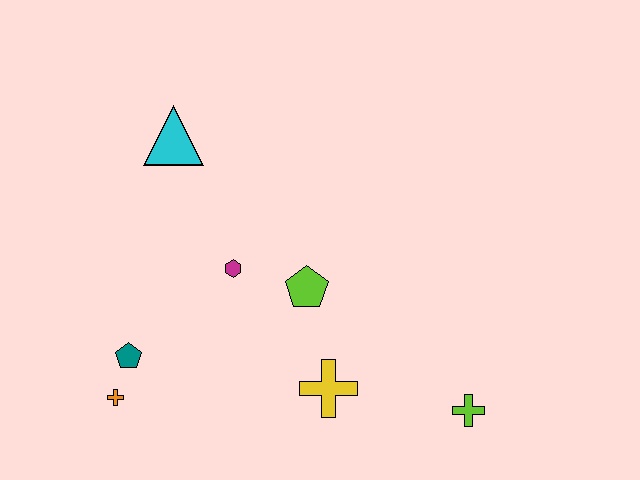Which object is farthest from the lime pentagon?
The orange cross is farthest from the lime pentagon.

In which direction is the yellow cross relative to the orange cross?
The yellow cross is to the right of the orange cross.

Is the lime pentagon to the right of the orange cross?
Yes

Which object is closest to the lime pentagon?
The magenta hexagon is closest to the lime pentagon.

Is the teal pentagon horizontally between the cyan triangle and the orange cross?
Yes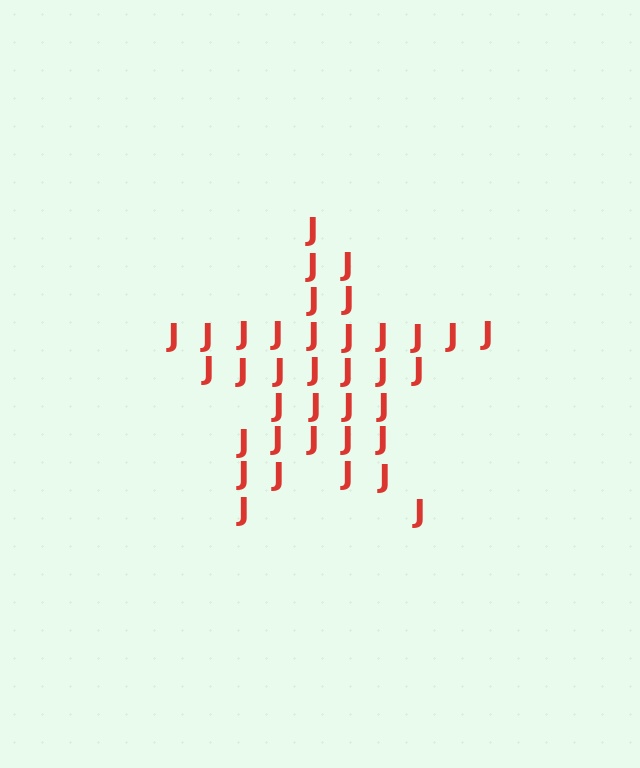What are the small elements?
The small elements are letter J's.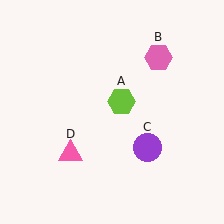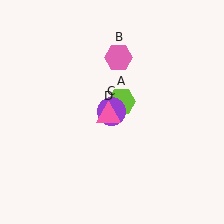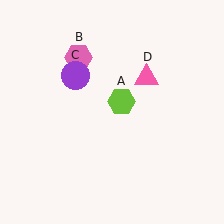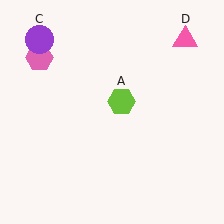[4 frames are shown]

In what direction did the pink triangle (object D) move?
The pink triangle (object D) moved up and to the right.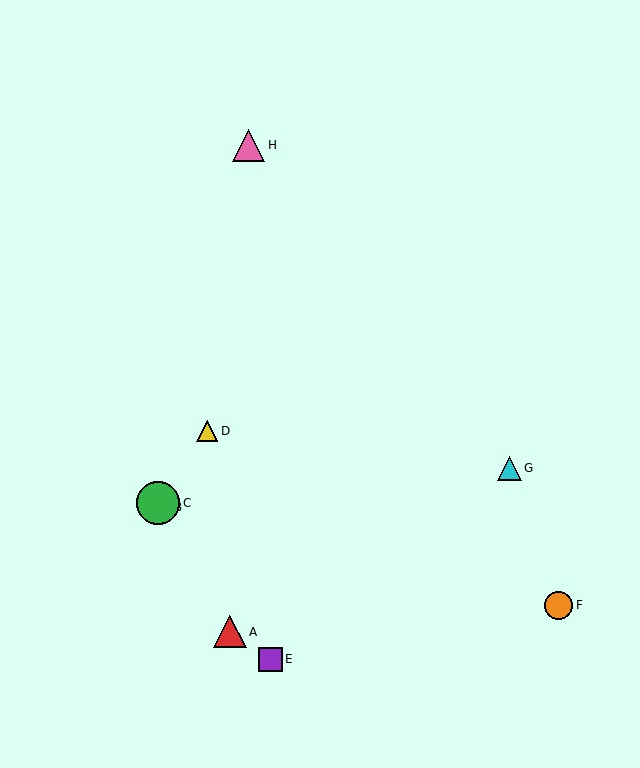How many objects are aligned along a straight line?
3 objects (B, C, D) are aligned along a straight line.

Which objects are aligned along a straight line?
Objects B, C, D are aligned along a straight line.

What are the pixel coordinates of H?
Object H is at (249, 145).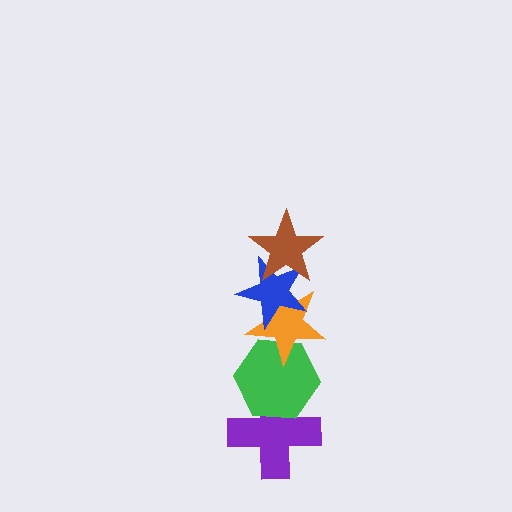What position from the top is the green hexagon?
The green hexagon is 4th from the top.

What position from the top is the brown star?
The brown star is 1st from the top.